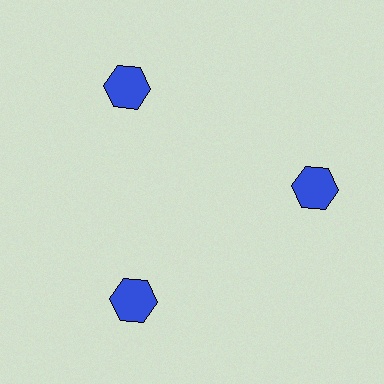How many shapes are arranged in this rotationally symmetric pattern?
There are 3 shapes, arranged in 3 groups of 1.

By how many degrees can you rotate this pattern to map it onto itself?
The pattern maps onto itself every 120 degrees of rotation.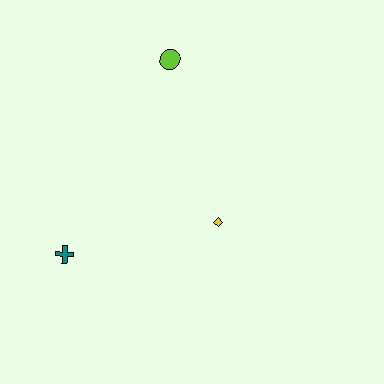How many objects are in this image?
There are 3 objects.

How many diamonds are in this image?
There is 1 diamond.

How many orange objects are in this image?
There are no orange objects.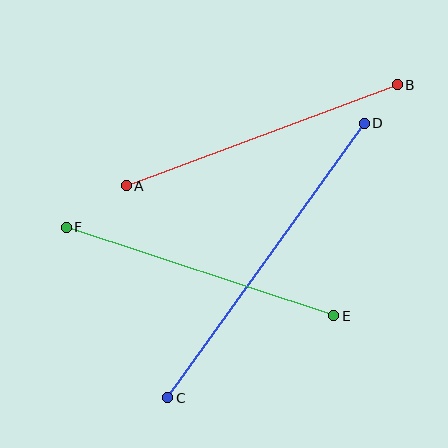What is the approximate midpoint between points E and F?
The midpoint is at approximately (200, 272) pixels.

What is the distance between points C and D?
The distance is approximately 338 pixels.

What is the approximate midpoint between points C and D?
The midpoint is at approximately (266, 261) pixels.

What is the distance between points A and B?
The distance is approximately 289 pixels.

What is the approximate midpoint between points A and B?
The midpoint is at approximately (262, 135) pixels.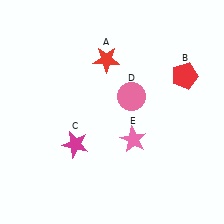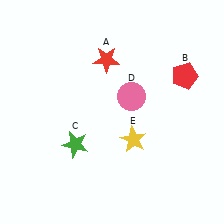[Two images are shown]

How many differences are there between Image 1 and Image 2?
There are 2 differences between the two images.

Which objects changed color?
C changed from magenta to green. E changed from pink to yellow.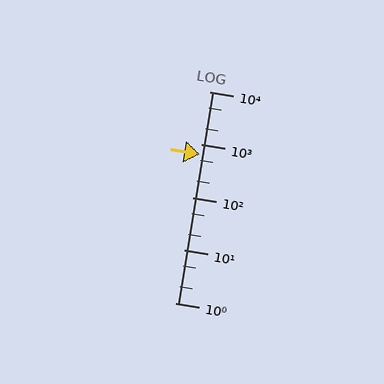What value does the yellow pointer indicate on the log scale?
The pointer indicates approximately 640.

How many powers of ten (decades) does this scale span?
The scale spans 4 decades, from 1 to 10000.